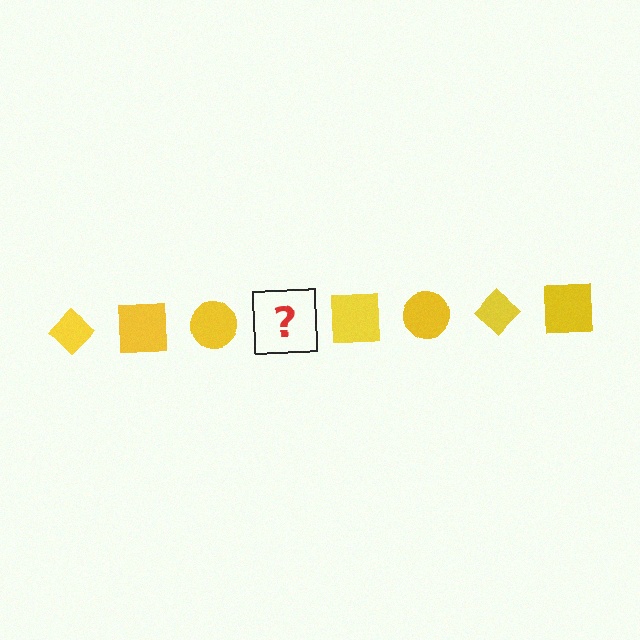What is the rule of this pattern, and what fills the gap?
The rule is that the pattern cycles through diamond, square, circle shapes in yellow. The gap should be filled with a yellow diamond.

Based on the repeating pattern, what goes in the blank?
The blank should be a yellow diamond.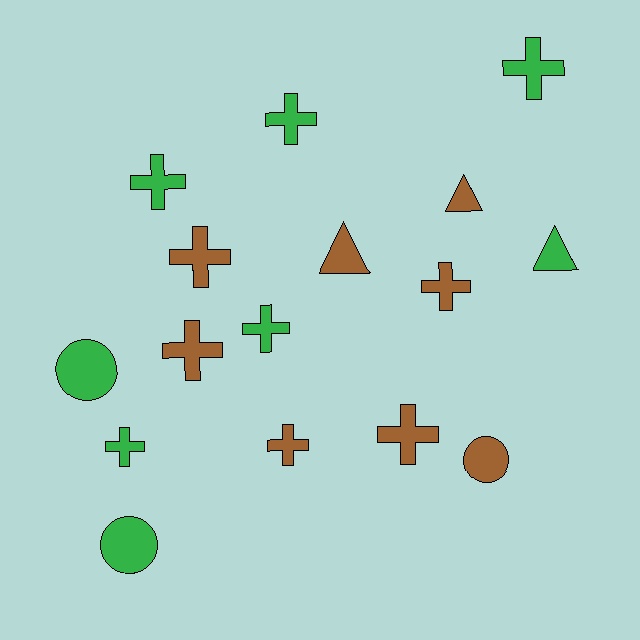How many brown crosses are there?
There are 5 brown crosses.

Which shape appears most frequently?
Cross, with 10 objects.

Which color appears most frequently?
Green, with 8 objects.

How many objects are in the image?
There are 16 objects.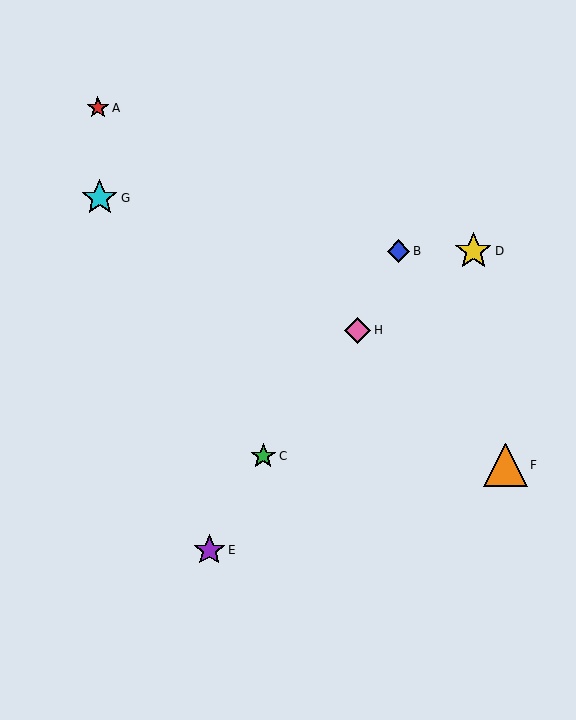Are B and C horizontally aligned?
No, B is at y≈251 and C is at y≈456.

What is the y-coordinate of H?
Object H is at y≈330.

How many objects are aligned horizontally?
2 objects (B, D) are aligned horizontally.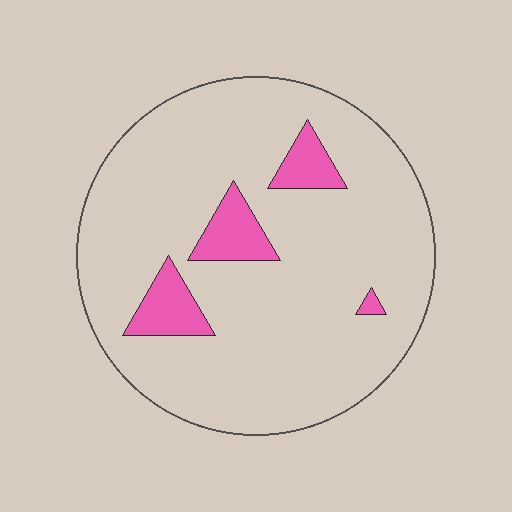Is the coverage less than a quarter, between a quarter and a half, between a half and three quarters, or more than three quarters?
Less than a quarter.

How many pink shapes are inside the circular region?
4.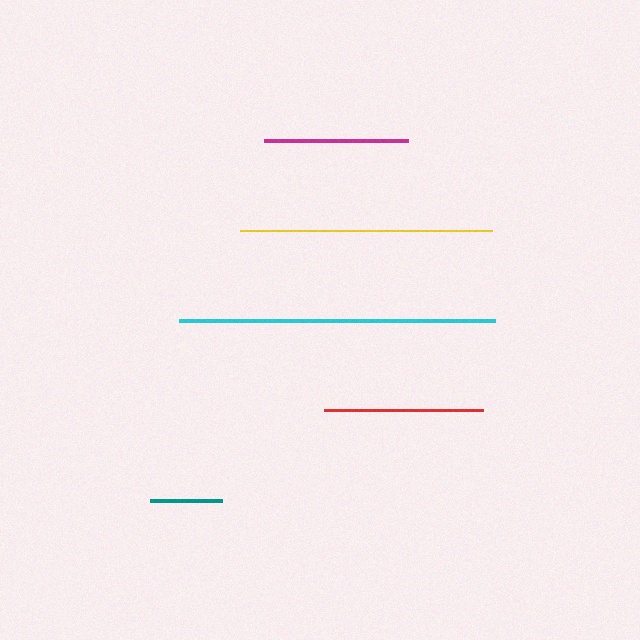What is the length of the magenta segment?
The magenta segment is approximately 144 pixels long.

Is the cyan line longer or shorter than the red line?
The cyan line is longer than the red line.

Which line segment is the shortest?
The teal line is the shortest at approximately 71 pixels.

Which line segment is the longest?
The cyan line is the longest at approximately 316 pixels.